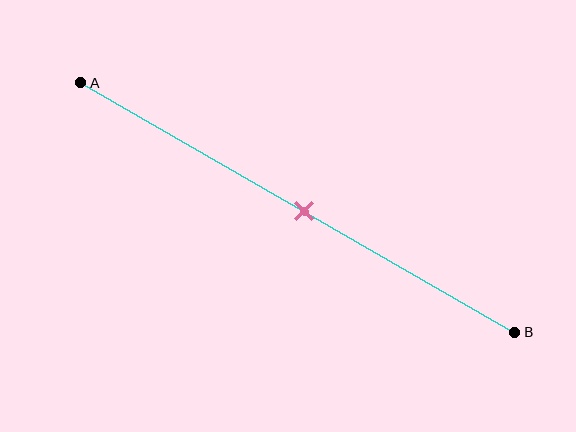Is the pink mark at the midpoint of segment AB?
Yes, the mark is approximately at the midpoint.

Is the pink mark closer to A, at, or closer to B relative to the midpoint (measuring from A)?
The pink mark is approximately at the midpoint of segment AB.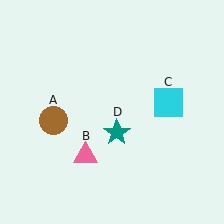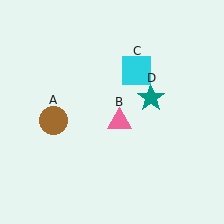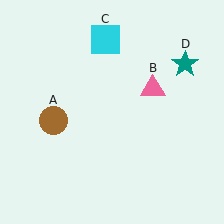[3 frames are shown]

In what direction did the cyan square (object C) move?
The cyan square (object C) moved up and to the left.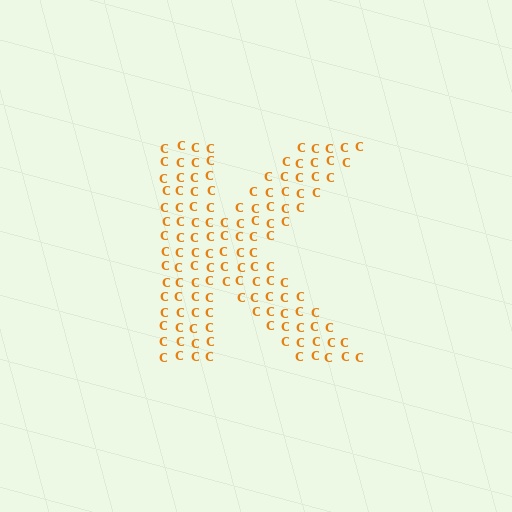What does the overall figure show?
The overall figure shows the letter K.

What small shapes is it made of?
It is made of small letter C's.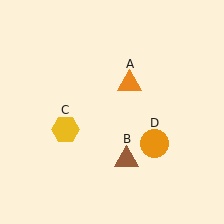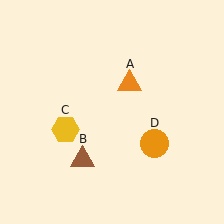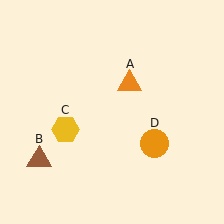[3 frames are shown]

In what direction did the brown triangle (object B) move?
The brown triangle (object B) moved left.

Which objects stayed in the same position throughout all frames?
Orange triangle (object A) and yellow hexagon (object C) and orange circle (object D) remained stationary.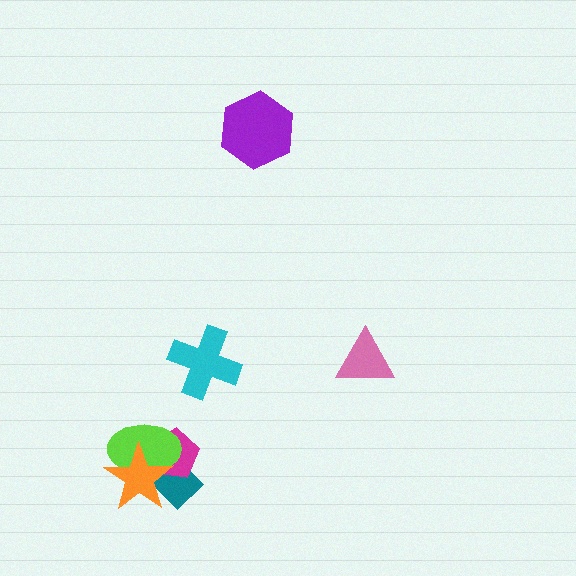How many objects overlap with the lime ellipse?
3 objects overlap with the lime ellipse.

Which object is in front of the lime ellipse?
The orange star is in front of the lime ellipse.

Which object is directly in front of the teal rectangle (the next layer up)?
The magenta pentagon is directly in front of the teal rectangle.